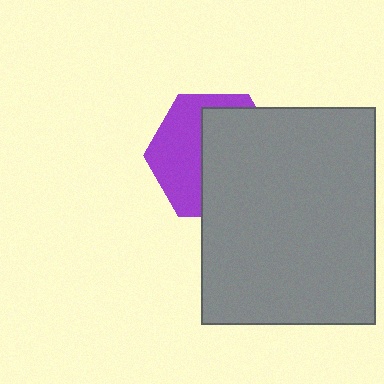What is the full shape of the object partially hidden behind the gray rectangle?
The partially hidden object is a purple hexagon.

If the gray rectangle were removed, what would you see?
You would see the complete purple hexagon.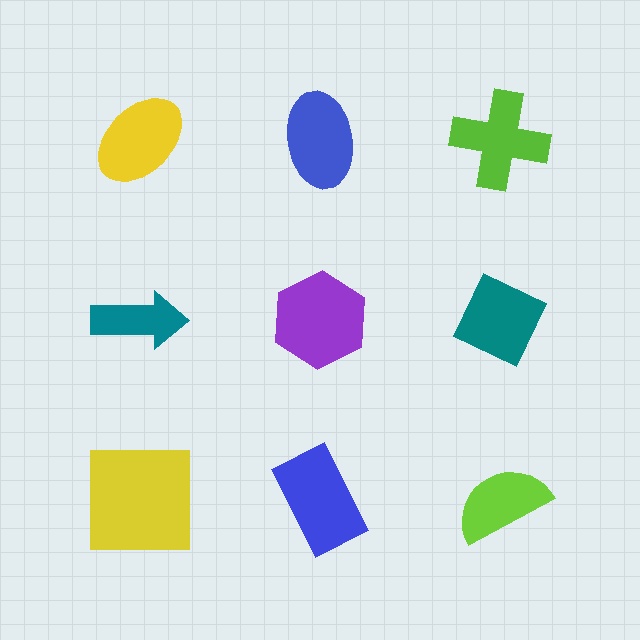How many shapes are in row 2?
3 shapes.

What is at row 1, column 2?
A blue ellipse.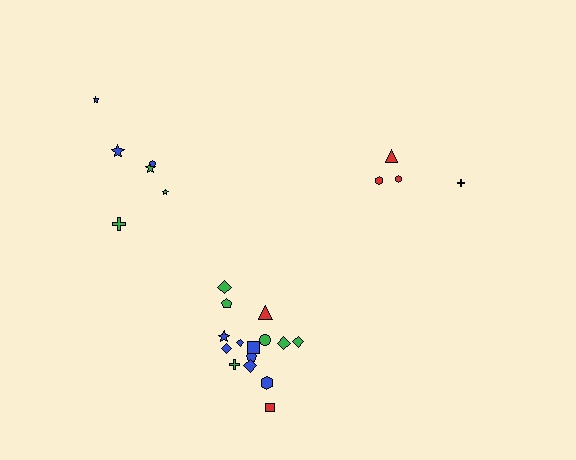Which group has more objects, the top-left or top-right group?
The top-left group.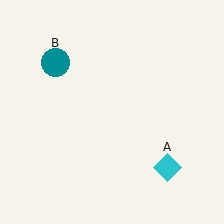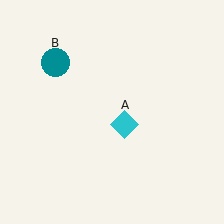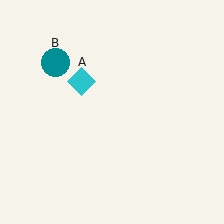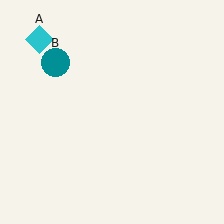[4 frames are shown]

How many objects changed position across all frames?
1 object changed position: cyan diamond (object A).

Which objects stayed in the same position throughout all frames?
Teal circle (object B) remained stationary.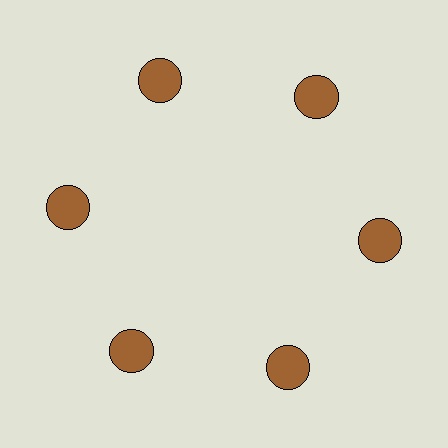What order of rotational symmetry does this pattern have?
This pattern has 6-fold rotational symmetry.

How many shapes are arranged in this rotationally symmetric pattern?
There are 6 shapes, arranged in 6 groups of 1.